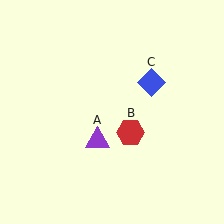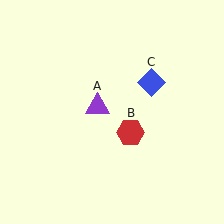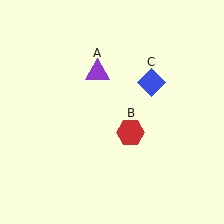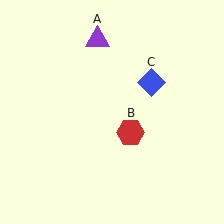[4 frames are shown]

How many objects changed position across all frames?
1 object changed position: purple triangle (object A).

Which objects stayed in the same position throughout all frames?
Red hexagon (object B) and blue diamond (object C) remained stationary.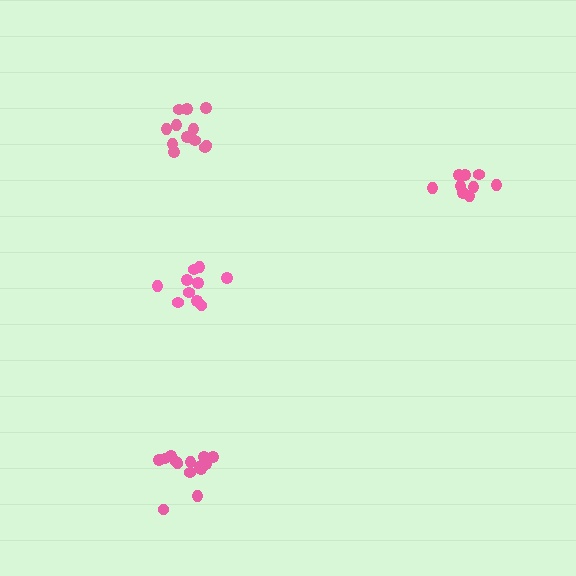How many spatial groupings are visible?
There are 4 spatial groupings.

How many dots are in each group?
Group 1: 9 dots, Group 2: 10 dots, Group 3: 14 dots, Group 4: 12 dots (45 total).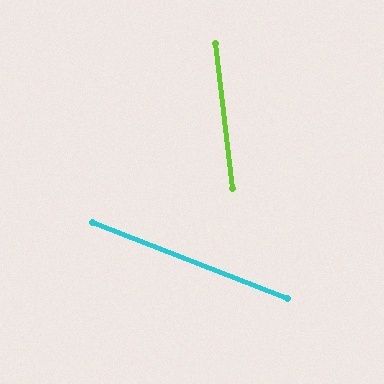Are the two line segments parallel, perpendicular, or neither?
Neither parallel nor perpendicular — they differ by about 62°.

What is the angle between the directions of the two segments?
Approximately 62 degrees.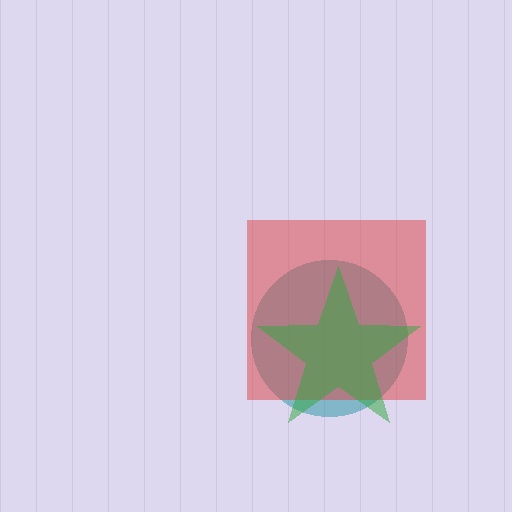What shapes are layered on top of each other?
The layered shapes are: a teal circle, a red square, a green star.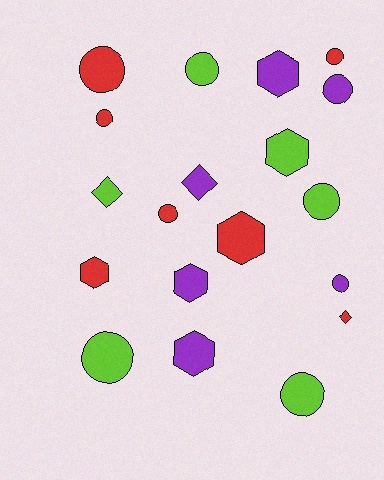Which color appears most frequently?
Red, with 7 objects.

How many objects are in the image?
There are 19 objects.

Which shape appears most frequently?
Circle, with 10 objects.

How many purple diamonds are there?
There is 1 purple diamond.